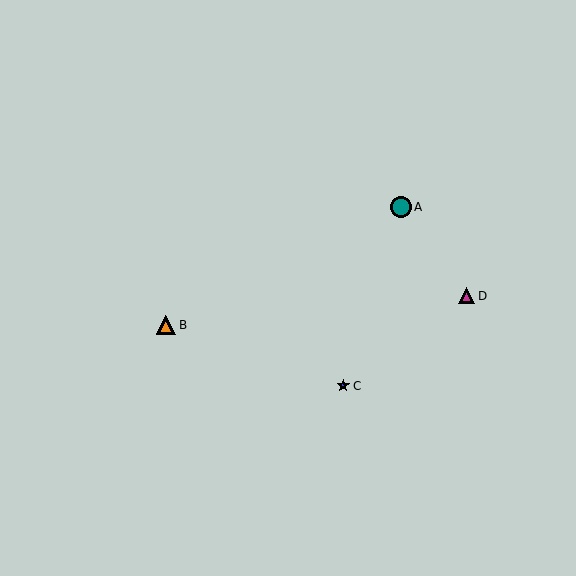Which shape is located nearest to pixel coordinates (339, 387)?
The blue star (labeled C) at (343, 386) is nearest to that location.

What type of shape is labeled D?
Shape D is a magenta triangle.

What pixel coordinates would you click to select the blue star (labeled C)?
Click at (343, 386) to select the blue star C.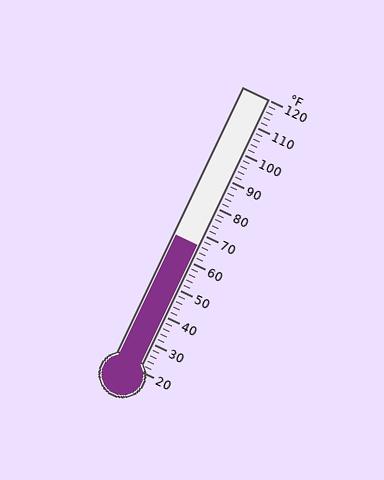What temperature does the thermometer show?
The thermometer shows approximately 66°F.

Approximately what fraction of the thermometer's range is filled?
The thermometer is filled to approximately 45% of its range.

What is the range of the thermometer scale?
The thermometer scale ranges from 20°F to 120°F.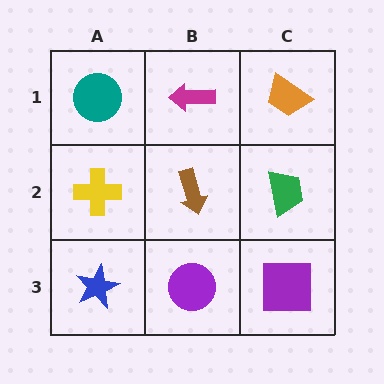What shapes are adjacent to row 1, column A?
A yellow cross (row 2, column A), a magenta arrow (row 1, column B).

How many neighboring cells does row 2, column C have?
3.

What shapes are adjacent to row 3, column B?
A brown arrow (row 2, column B), a blue star (row 3, column A), a purple square (row 3, column C).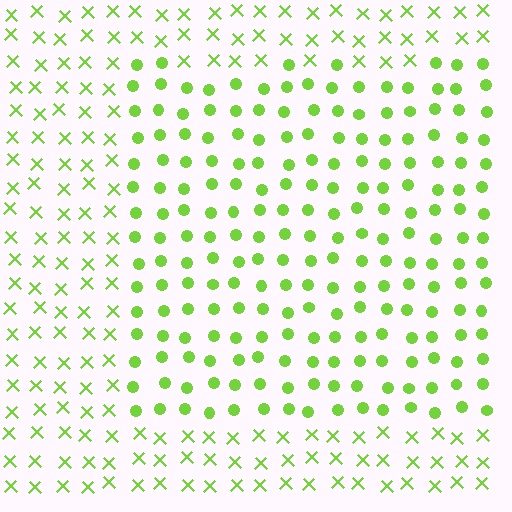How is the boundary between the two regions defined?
The boundary is defined by a change in element shape: circles inside vs. X marks outside. All elements share the same color and spacing.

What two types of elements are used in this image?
The image uses circles inside the rectangle region and X marks outside it.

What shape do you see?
I see a rectangle.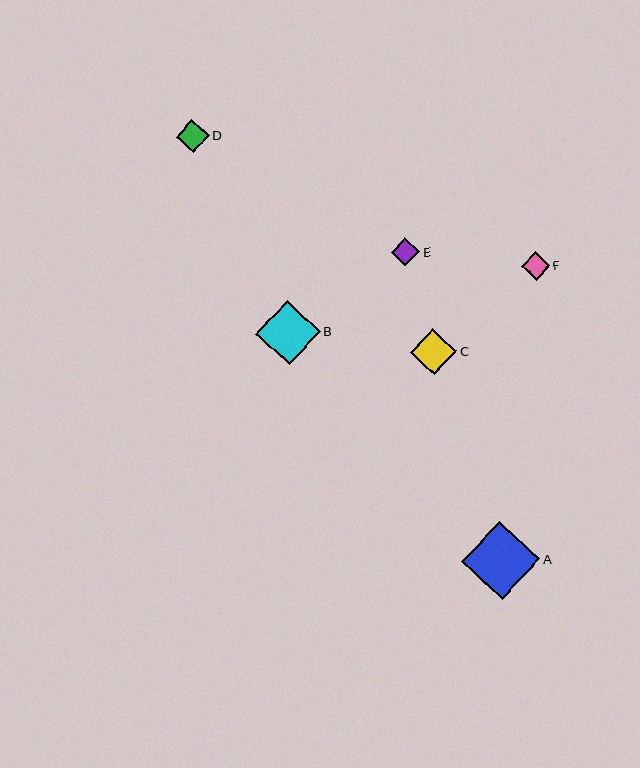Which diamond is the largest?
Diamond A is the largest with a size of approximately 78 pixels.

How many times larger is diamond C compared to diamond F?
Diamond C is approximately 1.6 times the size of diamond F.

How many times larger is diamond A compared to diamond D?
Diamond A is approximately 2.4 times the size of diamond D.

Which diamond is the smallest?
Diamond F is the smallest with a size of approximately 28 pixels.